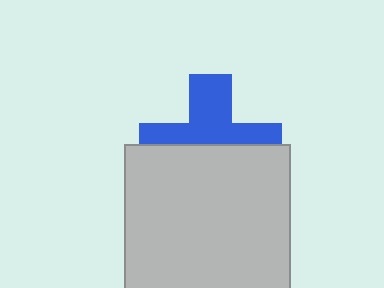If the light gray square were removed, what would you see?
You would see the complete blue cross.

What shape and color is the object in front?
The object in front is a light gray square.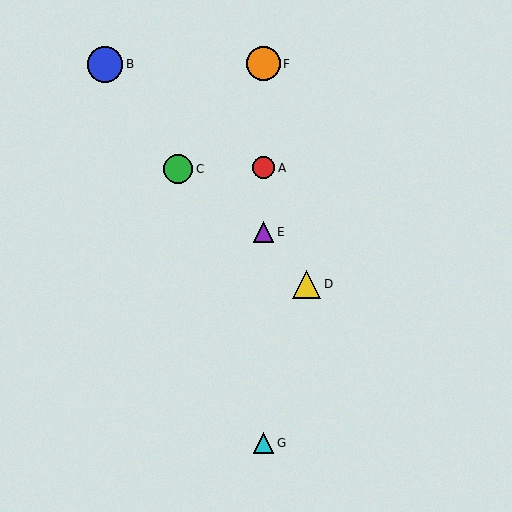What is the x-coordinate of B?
Object B is at x≈105.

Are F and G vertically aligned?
Yes, both are at x≈264.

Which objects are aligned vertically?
Objects A, E, F, G are aligned vertically.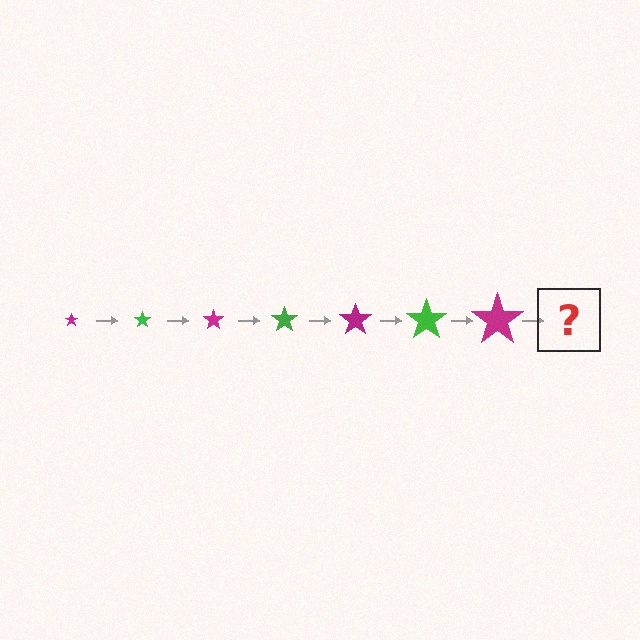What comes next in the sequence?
The next element should be a green star, larger than the previous one.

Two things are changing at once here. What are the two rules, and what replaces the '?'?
The two rules are that the star grows larger each step and the color cycles through magenta and green. The '?' should be a green star, larger than the previous one.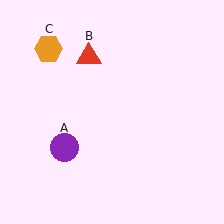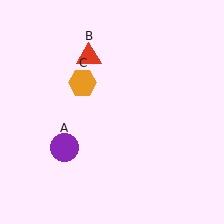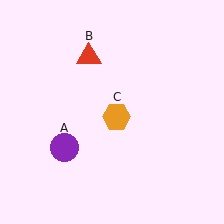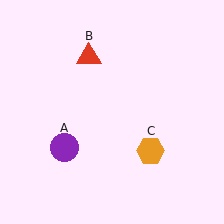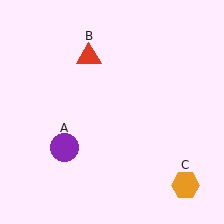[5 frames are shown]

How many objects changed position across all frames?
1 object changed position: orange hexagon (object C).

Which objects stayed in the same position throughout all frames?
Purple circle (object A) and red triangle (object B) remained stationary.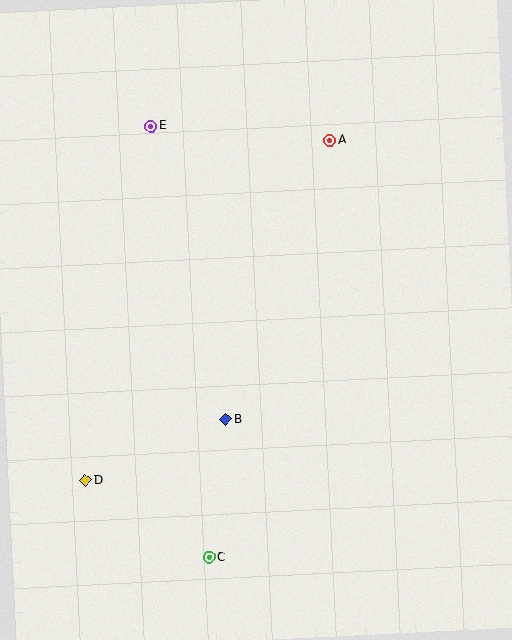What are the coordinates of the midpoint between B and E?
The midpoint between B and E is at (188, 273).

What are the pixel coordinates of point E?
Point E is at (151, 126).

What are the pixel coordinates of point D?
Point D is at (85, 480).